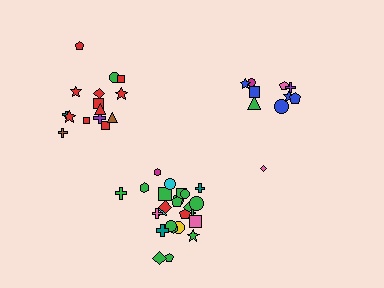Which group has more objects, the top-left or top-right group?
The top-left group.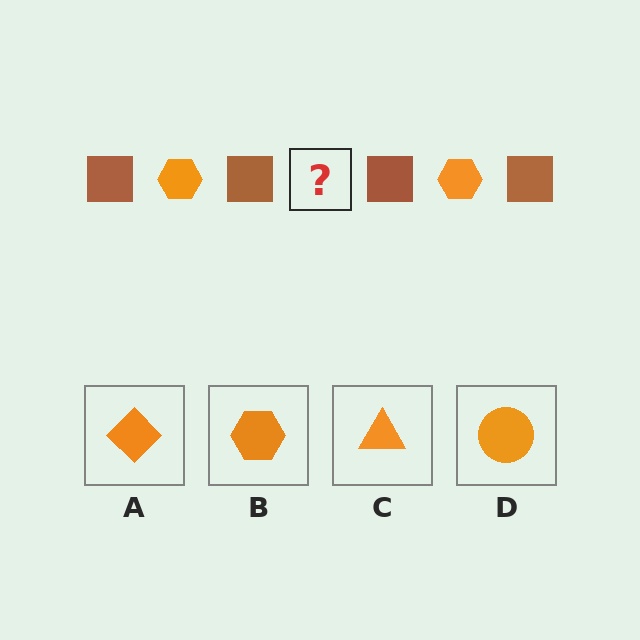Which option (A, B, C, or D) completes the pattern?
B.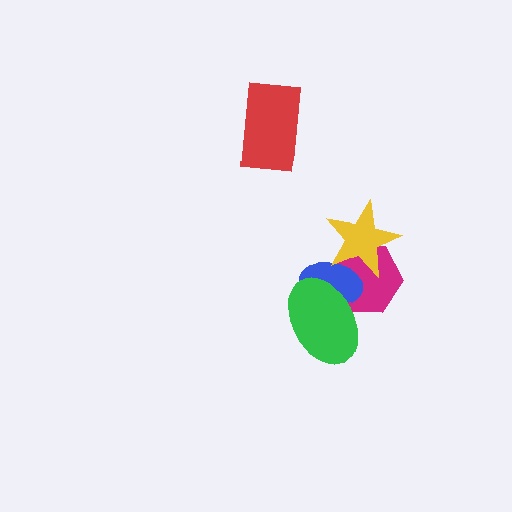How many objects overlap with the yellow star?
2 objects overlap with the yellow star.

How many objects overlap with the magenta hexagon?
3 objects overlap with the magenta hexagon.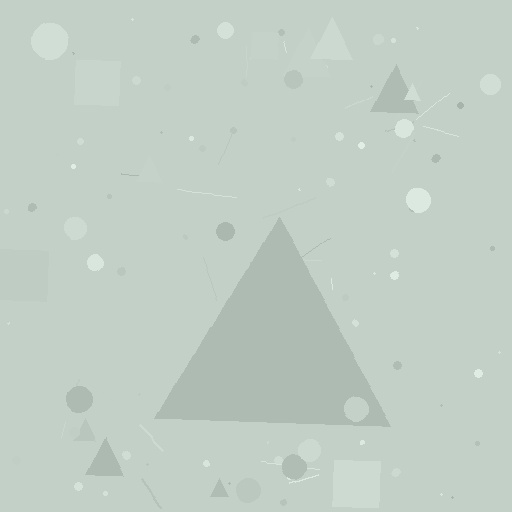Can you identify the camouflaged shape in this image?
The camouflaged shape is a triangle.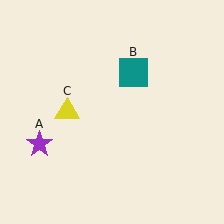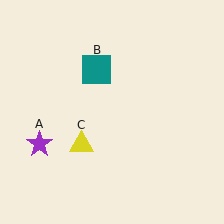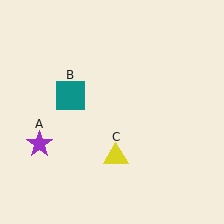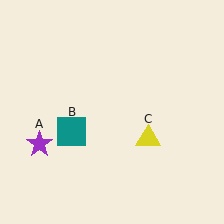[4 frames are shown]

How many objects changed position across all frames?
2 objects changed position: teal square (object B), yellow triangle (object C).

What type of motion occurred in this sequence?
The teal square (object B), yellow triangle (object C) rotated counterclockwise around the center of the scene.